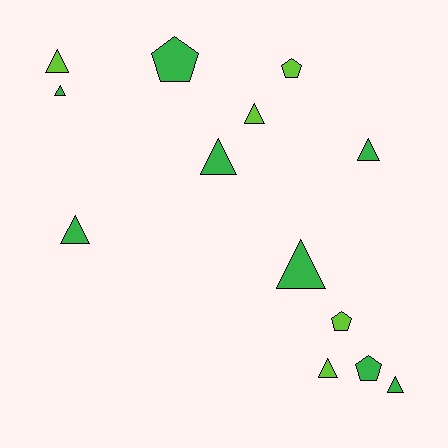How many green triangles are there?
There are 6 green triangles.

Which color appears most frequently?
Green, with 8 objects.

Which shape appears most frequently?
Triangle, with 9 objects.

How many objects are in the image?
There are 13 objects.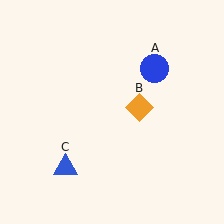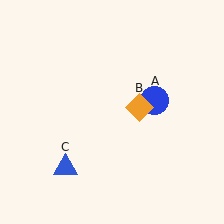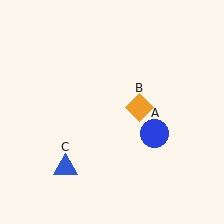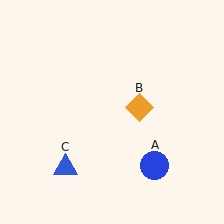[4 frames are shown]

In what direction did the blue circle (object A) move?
The blue circle (object A) moved down.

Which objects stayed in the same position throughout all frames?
Orange diamond (object B) and blue triangle (object C) remained stationary.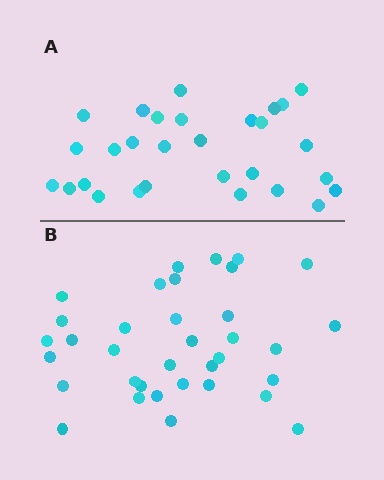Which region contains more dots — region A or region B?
Region B (the bottom region) has more dots.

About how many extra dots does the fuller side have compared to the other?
Region B has about 6 more dots than region A.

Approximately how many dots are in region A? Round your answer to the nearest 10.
About 30 dots. (The exact count is 29, which rounds to 30.)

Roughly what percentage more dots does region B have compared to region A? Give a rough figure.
About 20% more.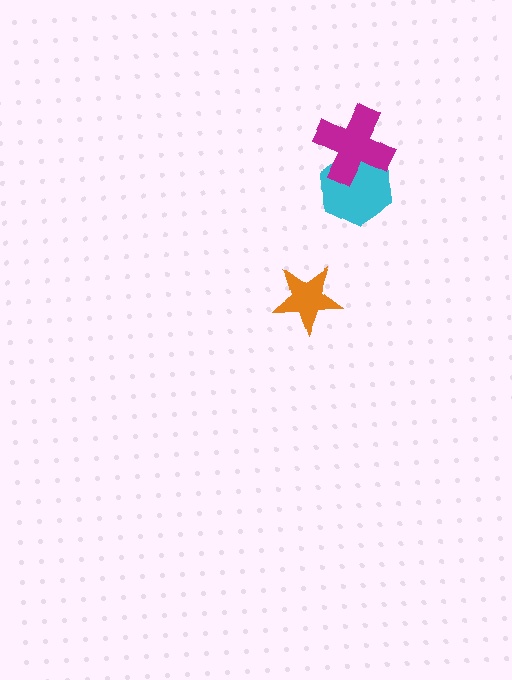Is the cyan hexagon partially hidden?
Yes, it is partially covered by another shape.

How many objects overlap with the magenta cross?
1 object overlaps with the magenta cross.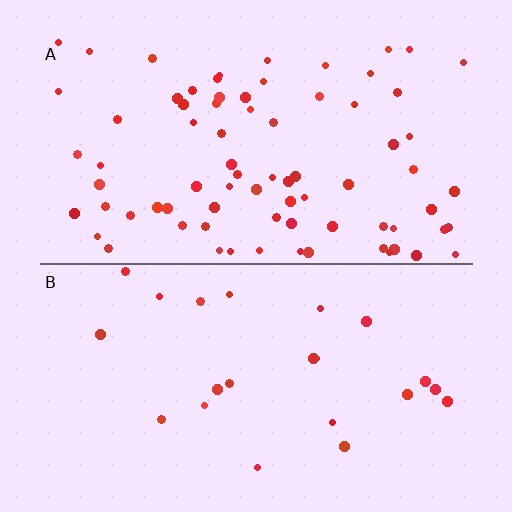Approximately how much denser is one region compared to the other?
Approximately 3.4× — region A over region B.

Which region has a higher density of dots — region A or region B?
A (the top).